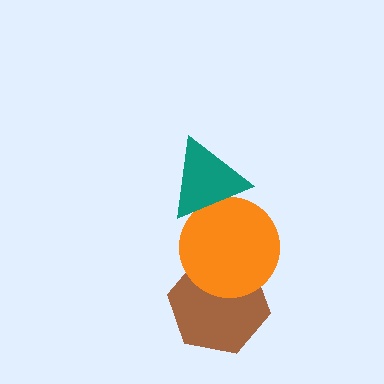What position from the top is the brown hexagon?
The brown hexagon is 3rd from the top.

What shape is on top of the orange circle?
The teal triangle is on top of the orange circle.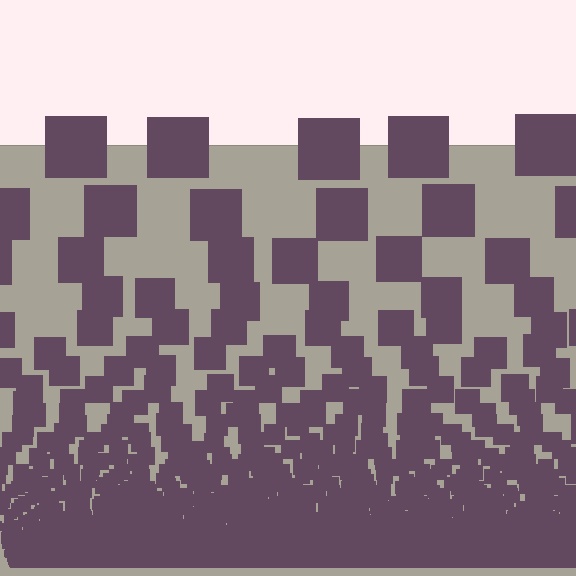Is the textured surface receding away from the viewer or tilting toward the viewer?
The surface appears to tilt toward the viewer. Texture elements get larger and sparser toward the top.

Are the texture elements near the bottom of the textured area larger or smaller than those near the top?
Smaller. The gradient is inverted — elements near the bottom are smaller and denser.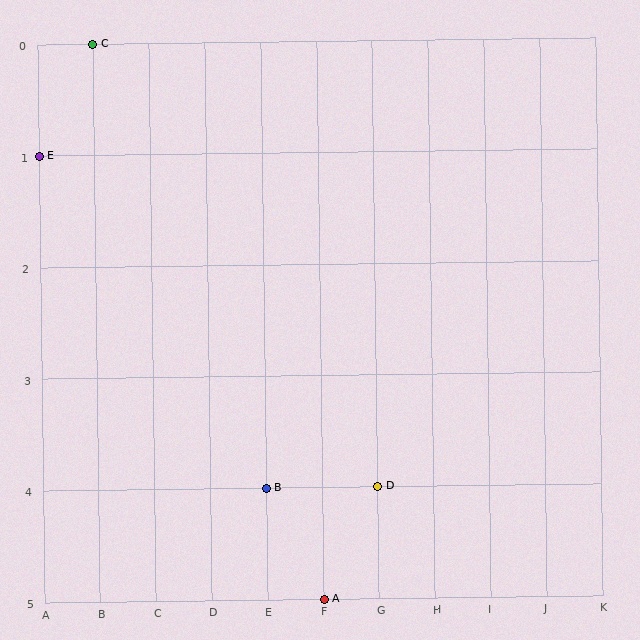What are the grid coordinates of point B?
Point B is at grid coordinates (E, 4).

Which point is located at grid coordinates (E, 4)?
Point B is at (E, 4).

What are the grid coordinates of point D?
Point D is at grid coordinates (G, 4).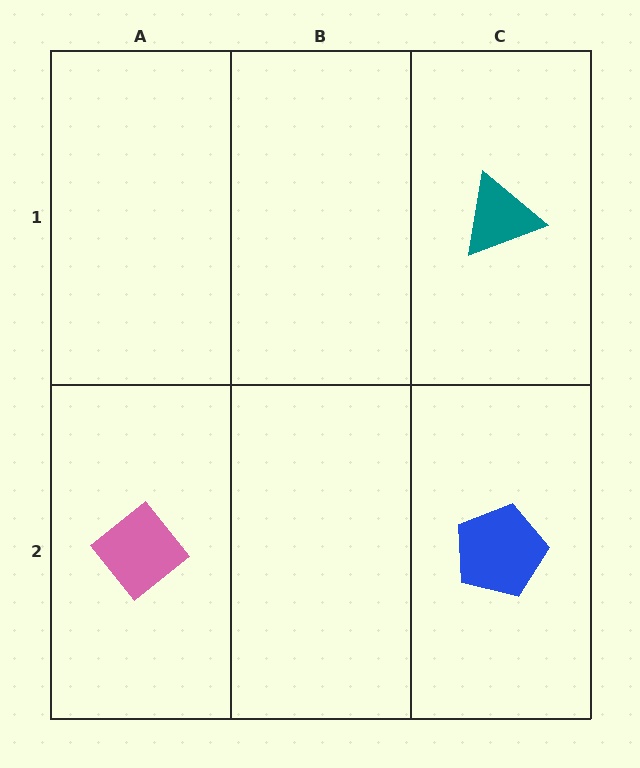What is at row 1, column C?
A teal triangle.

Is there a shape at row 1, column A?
No, that cell is empty.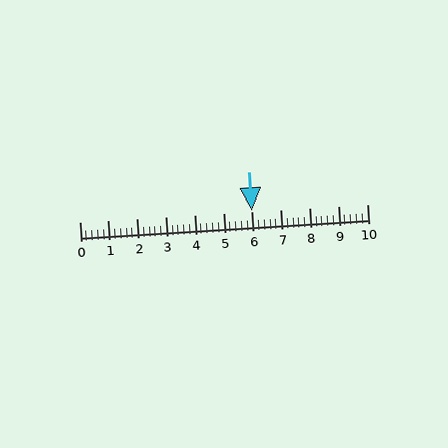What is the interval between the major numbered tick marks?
The major tick marks are spaced 1 units apart.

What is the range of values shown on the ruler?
The ruler shows values from 0 to 10.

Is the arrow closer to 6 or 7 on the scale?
The arrow is closer to 6.